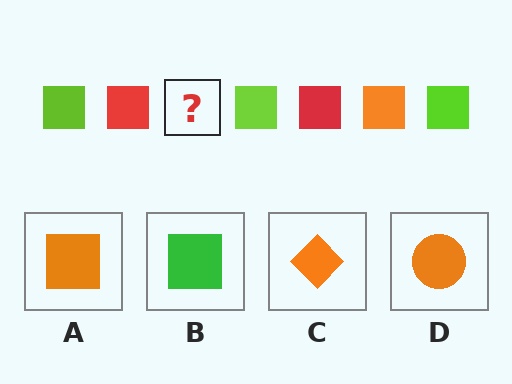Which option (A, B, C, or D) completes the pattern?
A.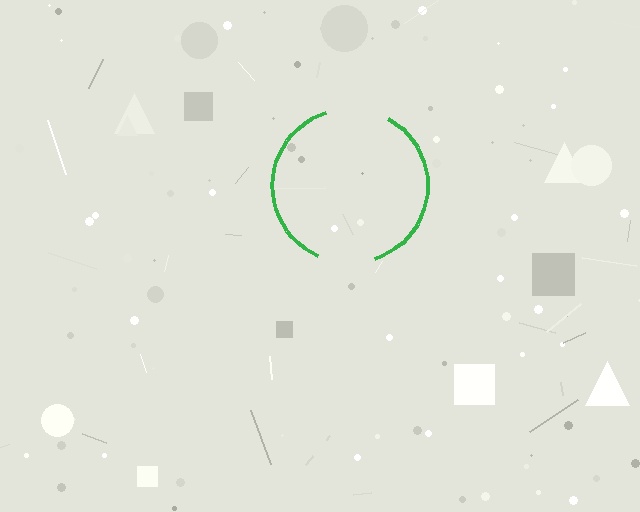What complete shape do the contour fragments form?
The contour fragments form a circle.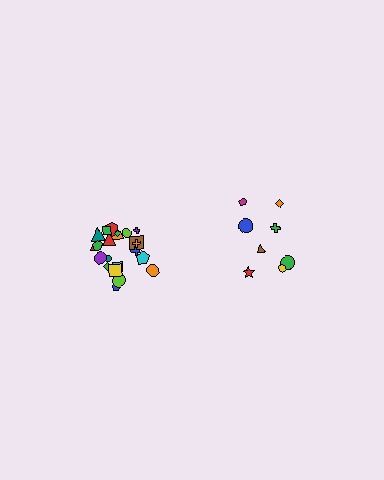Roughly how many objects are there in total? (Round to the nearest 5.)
Roughly 30 objects in total.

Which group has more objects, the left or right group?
The left group.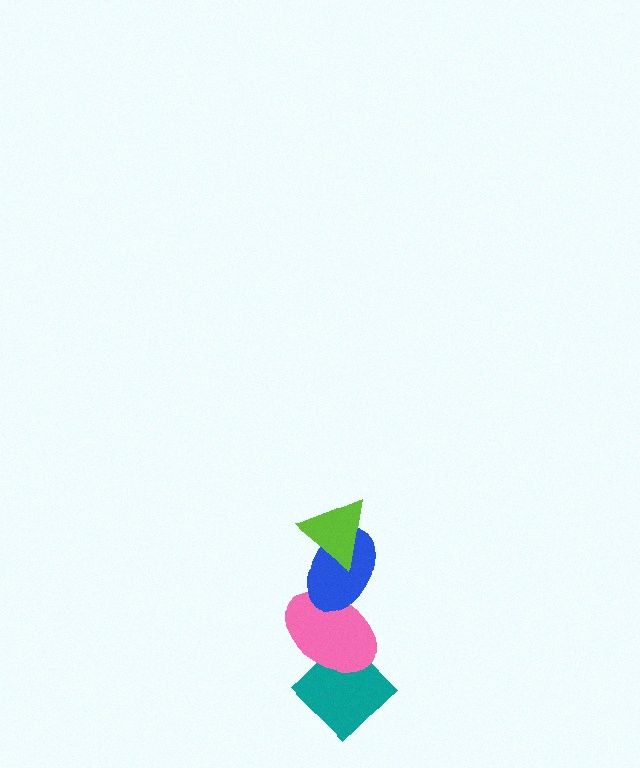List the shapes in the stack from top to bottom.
From top to bottom: the lime triangle, the blue ellipse, the pink ellipse, the teal diamond.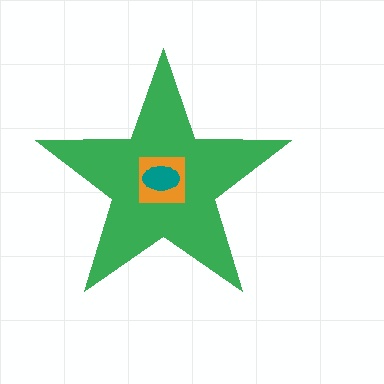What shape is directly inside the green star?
The orange square.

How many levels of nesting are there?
3.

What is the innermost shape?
The teal ellipse.